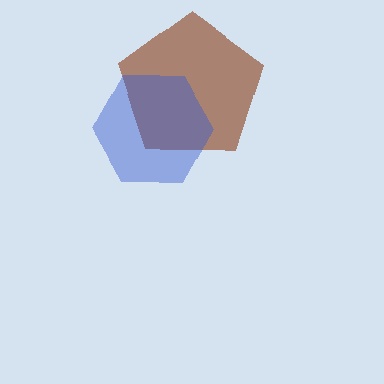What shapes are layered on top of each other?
The layered shapes are: a brown pentagon, a blue hexagon.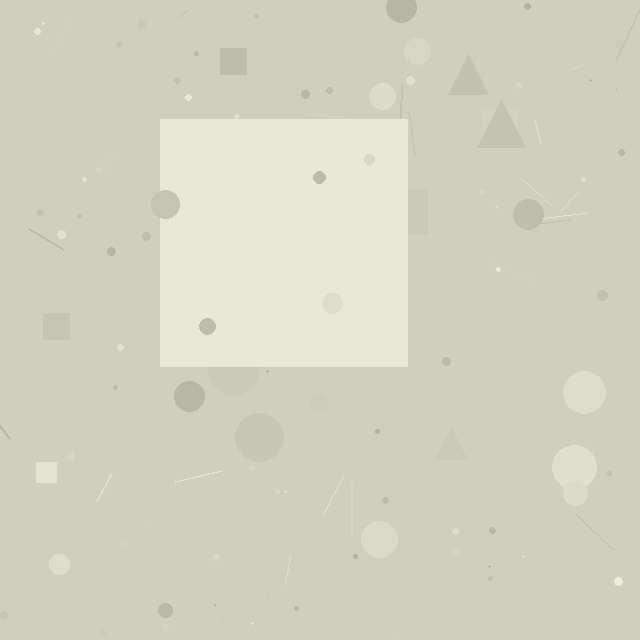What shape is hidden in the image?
A square is hidden in the image.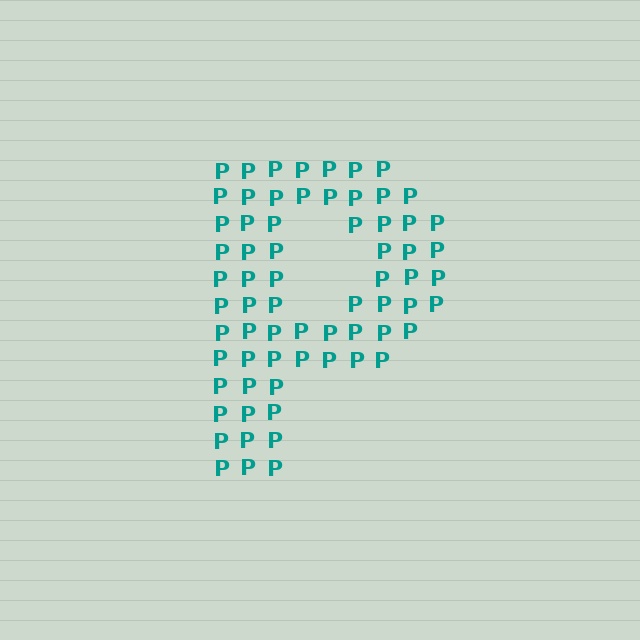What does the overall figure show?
The overall figure shows the letter P.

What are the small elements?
The small elements are letter P's.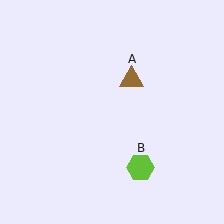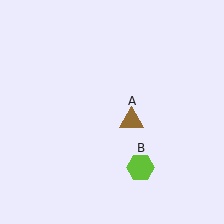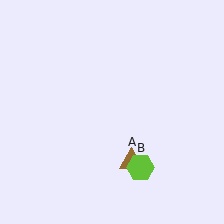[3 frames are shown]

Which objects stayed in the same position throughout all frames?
Lime hexagon (object B) remained stationary.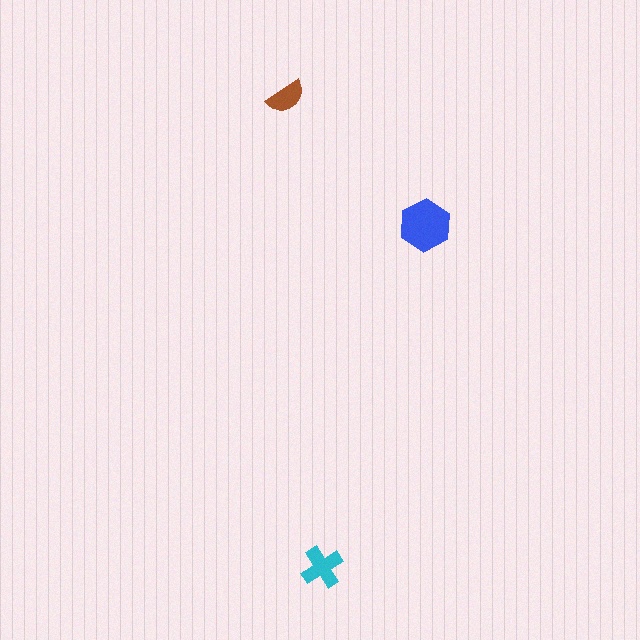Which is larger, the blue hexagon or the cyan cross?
The blue hexagon.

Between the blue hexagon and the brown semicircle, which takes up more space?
The blue hexagon.